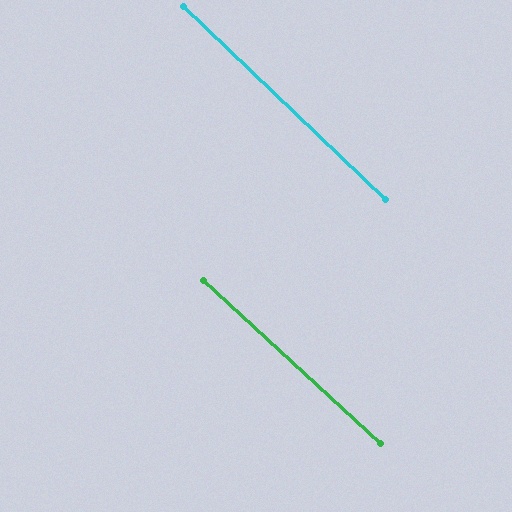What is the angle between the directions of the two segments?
Approximately 1 degree.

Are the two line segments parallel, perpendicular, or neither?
Parallel — their directions differ by only 1.1°.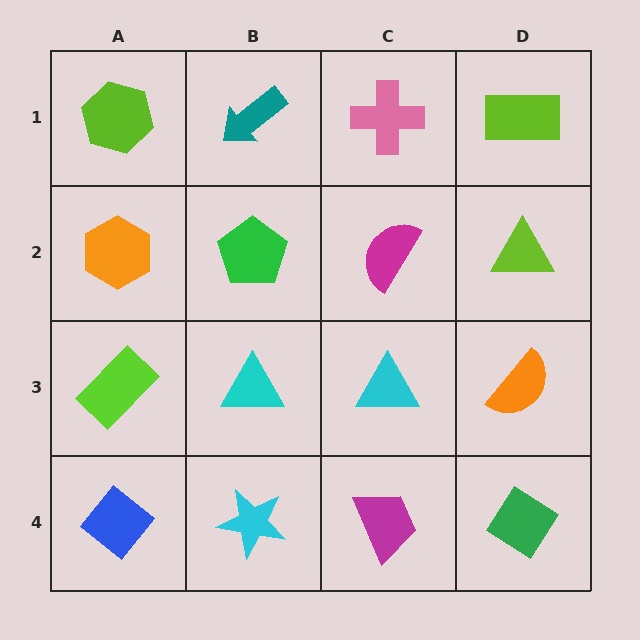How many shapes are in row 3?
4 shapes.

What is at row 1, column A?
A lime hexagon.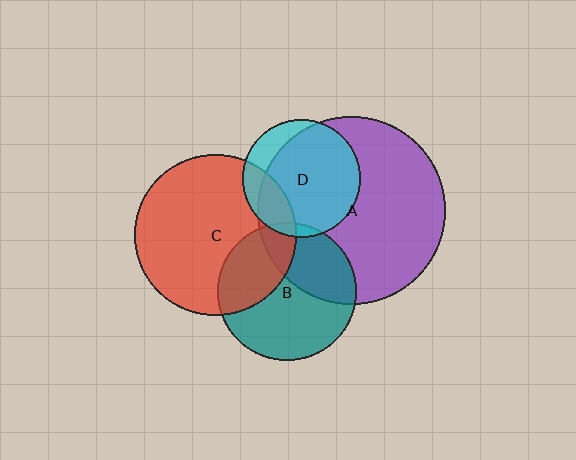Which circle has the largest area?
Circle A (purple).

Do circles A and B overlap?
Yes.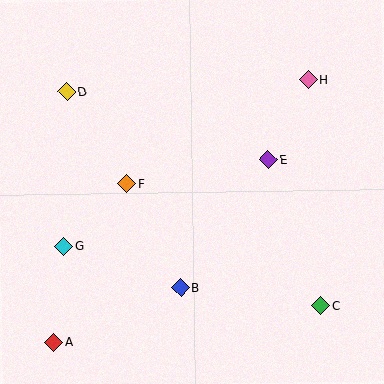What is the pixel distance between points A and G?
The distance between A and G is 96 pixels.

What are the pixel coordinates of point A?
Point A is at (54, 342).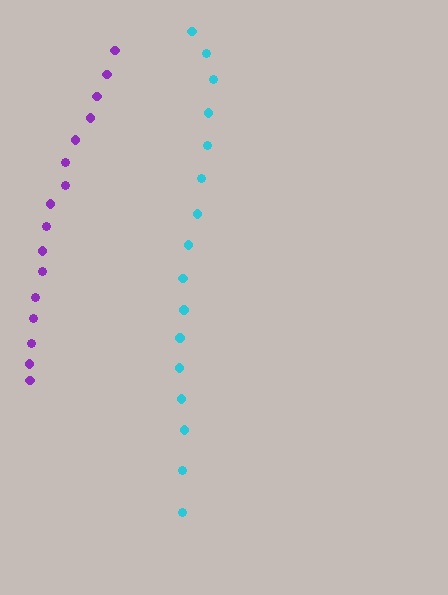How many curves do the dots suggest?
There are 2 distinct paths.